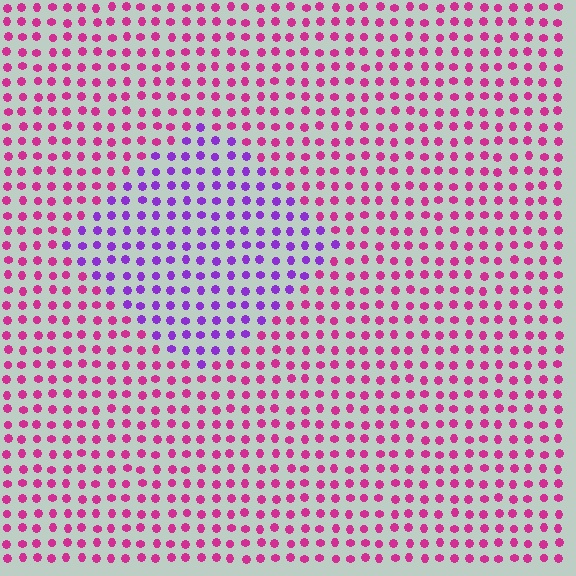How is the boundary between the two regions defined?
The boundary is defined purely by a slight shift in hue (about 48 degrees). Spacing, size, and orientation are identical on both sides.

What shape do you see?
I see a diamond.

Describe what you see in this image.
The image is filled with small magenta elements in a uniform arrangement. A diamond-shaped region is visible where the elements are tinted to a slightly different hue, forming a subtle color boundary.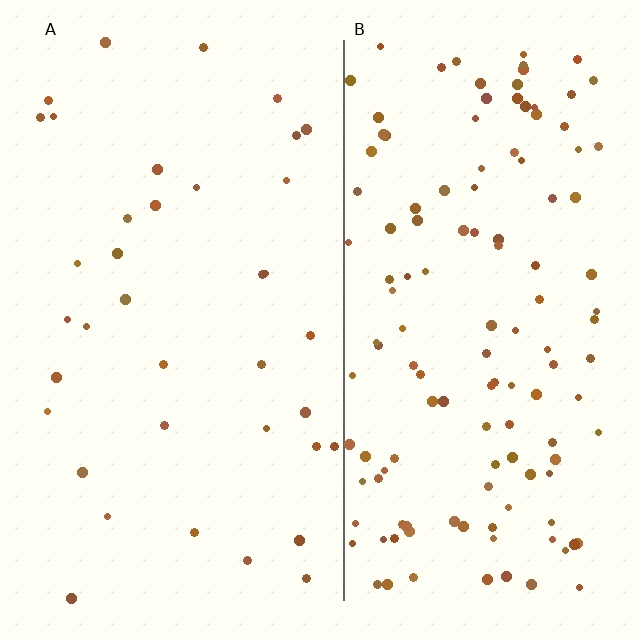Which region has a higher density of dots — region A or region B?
B (the right).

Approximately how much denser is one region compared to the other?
Approximately 3.5× — region B over region A.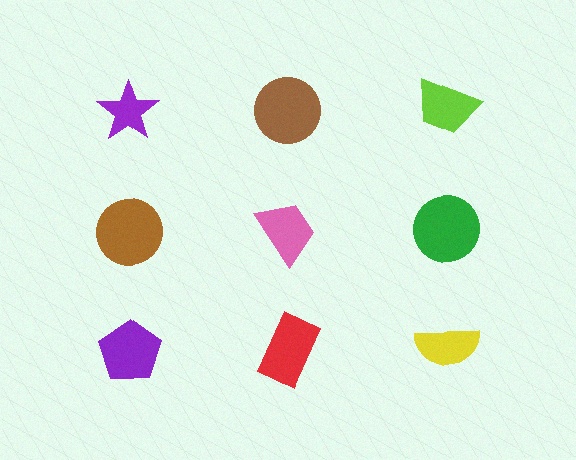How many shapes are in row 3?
3 shapes.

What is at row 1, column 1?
A purple star.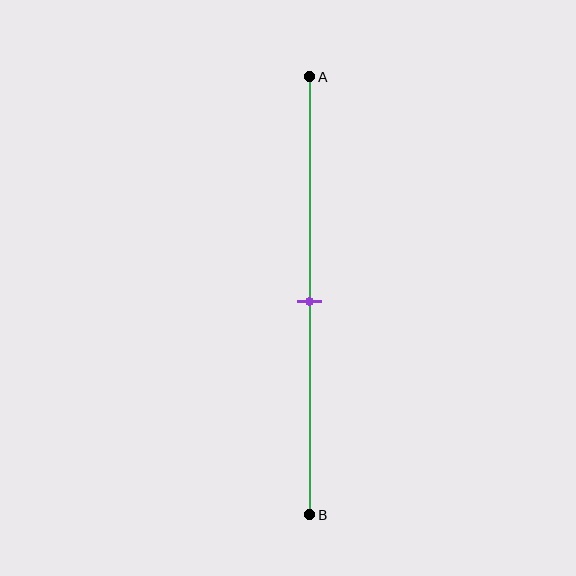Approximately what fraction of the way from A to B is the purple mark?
The purple mark is approximately 50% of the way from A to B.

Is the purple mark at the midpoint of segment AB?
Yes, the mark is approximately at the midpoint.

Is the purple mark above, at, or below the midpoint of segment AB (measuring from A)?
The purple mark is approximately at the midpoint of segment AB.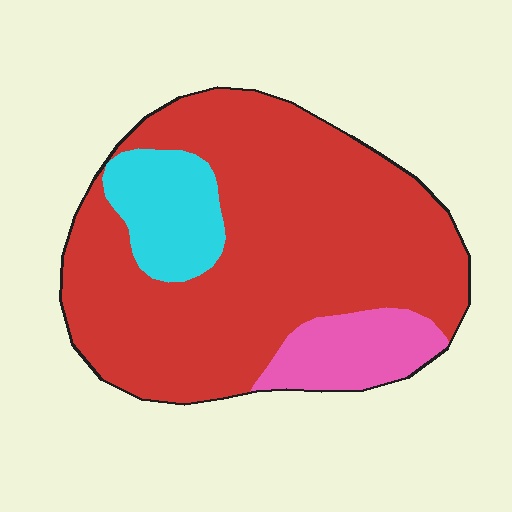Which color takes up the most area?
Red, at roughly 75%.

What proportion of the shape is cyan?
Cyan covers roughly 10% of the shape.